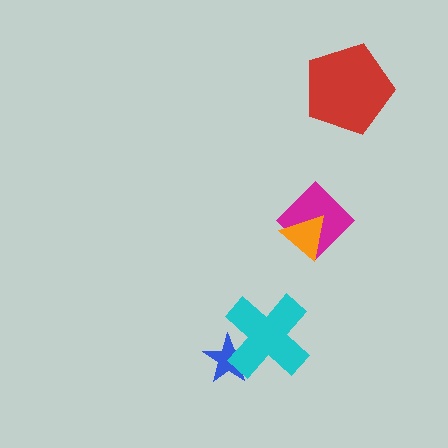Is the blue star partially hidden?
Yes, it is partially covered by another shape.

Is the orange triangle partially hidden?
No, no other shape covers it.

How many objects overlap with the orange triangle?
1 object overlaps with the orange triangle.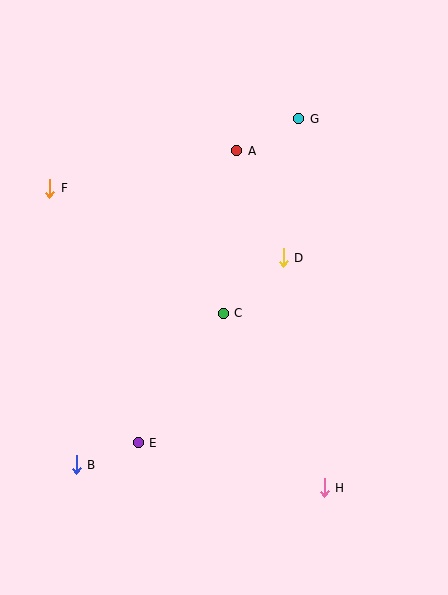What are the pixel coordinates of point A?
Point A is at (237, 151).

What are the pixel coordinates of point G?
Point G is at (299, 119).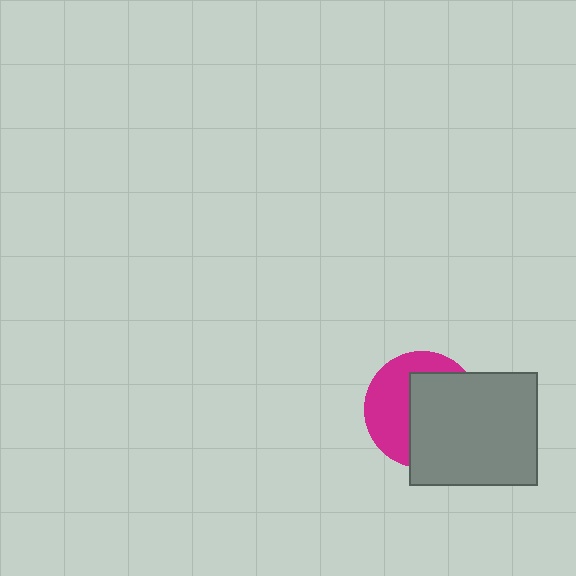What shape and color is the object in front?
The object in front is a gray rectangle.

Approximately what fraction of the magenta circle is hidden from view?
Roughly 55% of the magenta circle is hidden behind the gray rectangle.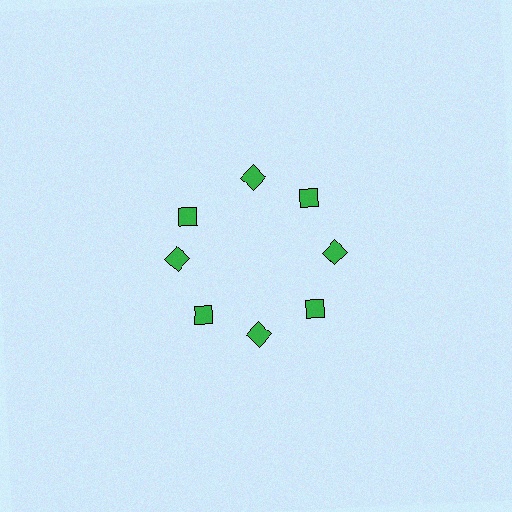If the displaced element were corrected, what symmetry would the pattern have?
It would have 8-fold rotational symmetry — the pattern would map onto itself every 45 degrees.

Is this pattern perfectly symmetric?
No. The 8 green diamonds are arranged in a ring, but one element near the 10 o'clock position is rotated out of alignment along the ring, breaking the 8-fold rotational symmetry.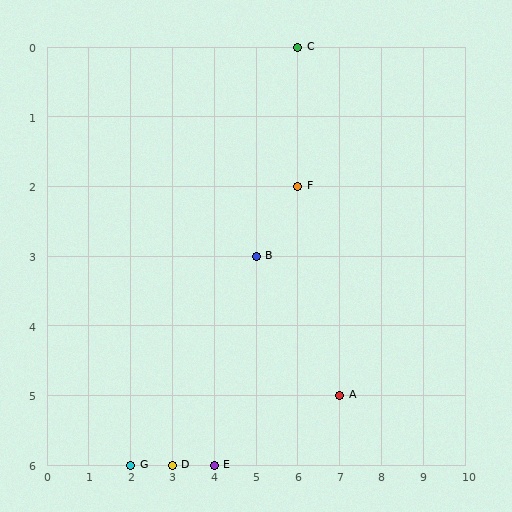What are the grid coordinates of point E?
Point E is at grid coordinates (4, 6).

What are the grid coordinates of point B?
Point B is at grid coordinates (5, 3).